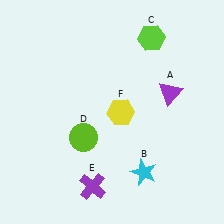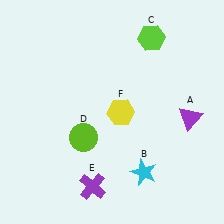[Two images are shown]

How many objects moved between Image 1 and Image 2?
1 object moved between the two images.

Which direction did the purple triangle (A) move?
The purple triangle (A) moved down.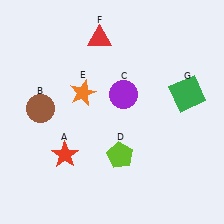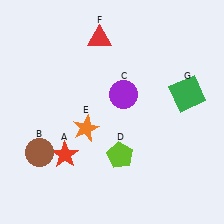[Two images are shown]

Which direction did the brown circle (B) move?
The brown circle (B) moved down.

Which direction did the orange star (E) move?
The orange star (E) moved down.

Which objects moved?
The objects that moved are: the brown circle (B), the orange star (E).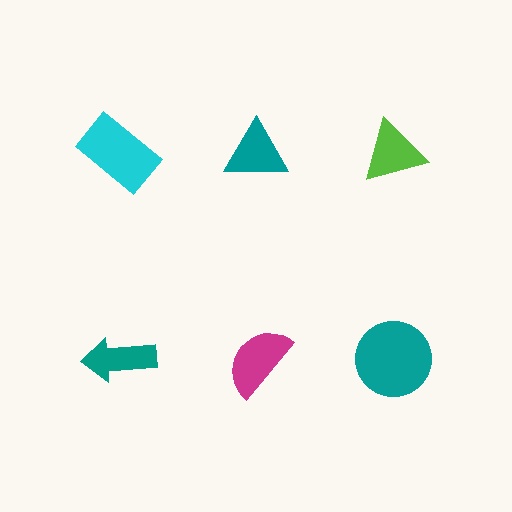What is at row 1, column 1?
A cyan rectangle.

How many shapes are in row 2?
3 shapes.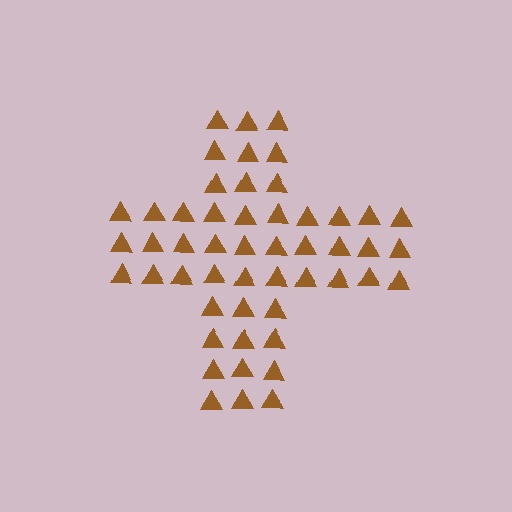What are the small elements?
The small elements are triangles.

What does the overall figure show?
The overall figure shows a cross.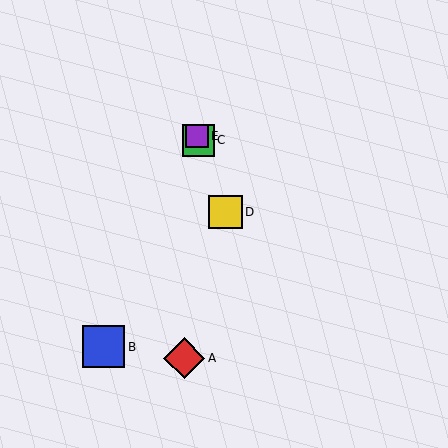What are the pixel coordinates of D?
Object D is at (226, 212).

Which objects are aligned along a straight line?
Objects C, D, E are aligned along a straight line.